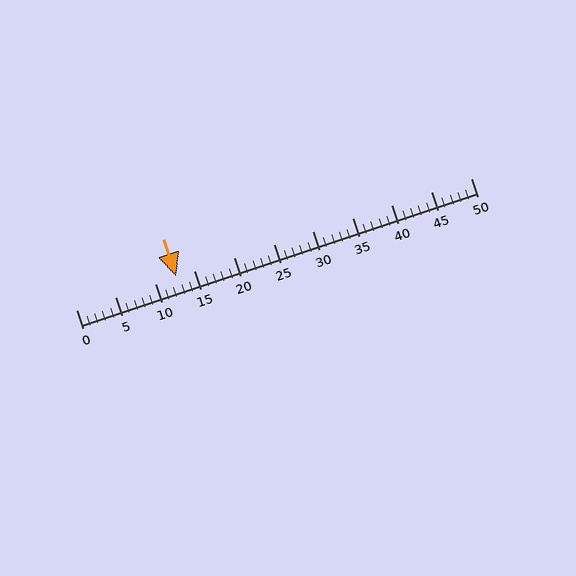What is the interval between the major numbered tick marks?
The major tick marks are spaced 5 units apart.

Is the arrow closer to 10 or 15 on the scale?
The arrow is closer to 15.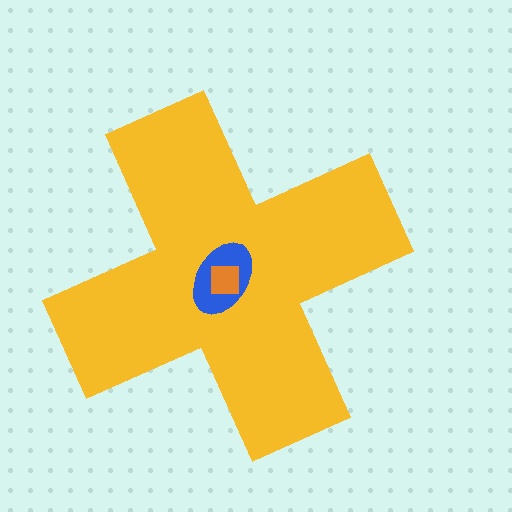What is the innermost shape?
The orange square.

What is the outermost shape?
The yellow cross.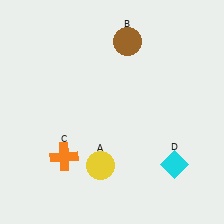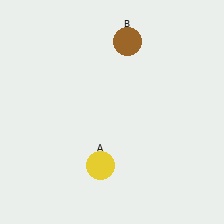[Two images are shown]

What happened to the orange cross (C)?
The orange cross (C) was removed in Image 2. It was in the bottom-left area of Image 1.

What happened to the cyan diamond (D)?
The cyan diamond (D) was removed in Image 2. It was in the bottom-right area of Image 1.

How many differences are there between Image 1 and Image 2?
There are 2 differences between the two images.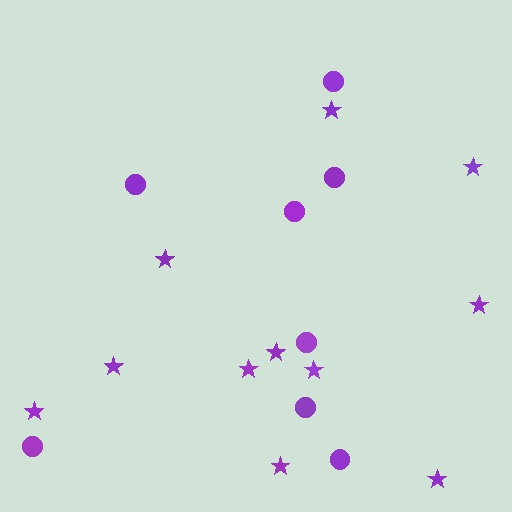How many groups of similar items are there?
There are 2 groups: one group of circles (8) and one group of stars (11).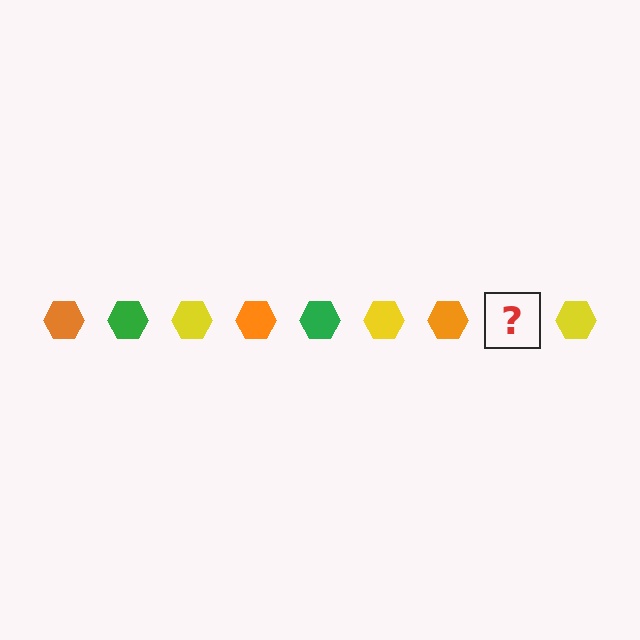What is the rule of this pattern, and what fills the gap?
The rule is that the pattern cycles through orange, green, yellow hexagons. The gap should be filled with a green hexagon.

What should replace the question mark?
The question mark should be replaced with a green hexagon.